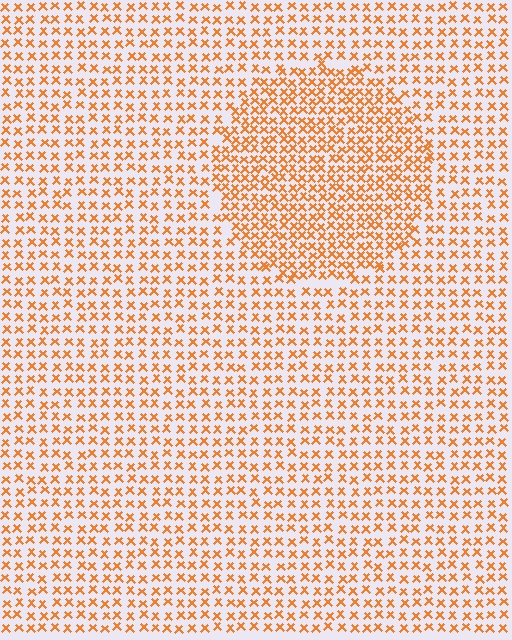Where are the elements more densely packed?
The elements are more densely packed inside the circle boundary.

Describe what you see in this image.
The image contains small orange elements arranged at two different densities. A circle-shaped region is visible where the elements are more densely packed than the surrounding area.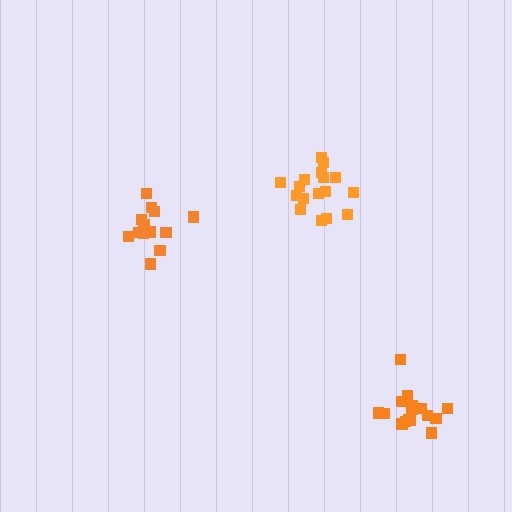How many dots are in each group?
Group 1: 13 dots, Group 2: 17 dots, Group 3: 18 dots (48 total).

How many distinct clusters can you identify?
There are 3 distinct clusters.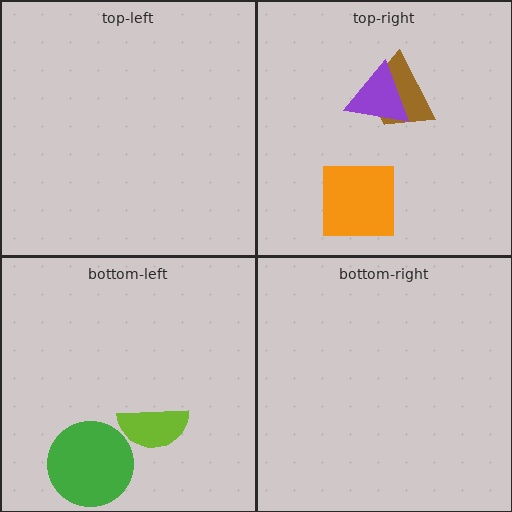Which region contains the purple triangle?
The top-right region.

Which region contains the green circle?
The bottom-left region.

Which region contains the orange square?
The top-right region.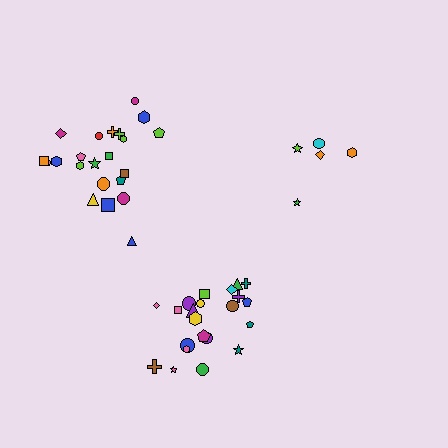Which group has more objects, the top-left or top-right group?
The top-left group.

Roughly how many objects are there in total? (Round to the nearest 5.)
Roughly 50 objects in total.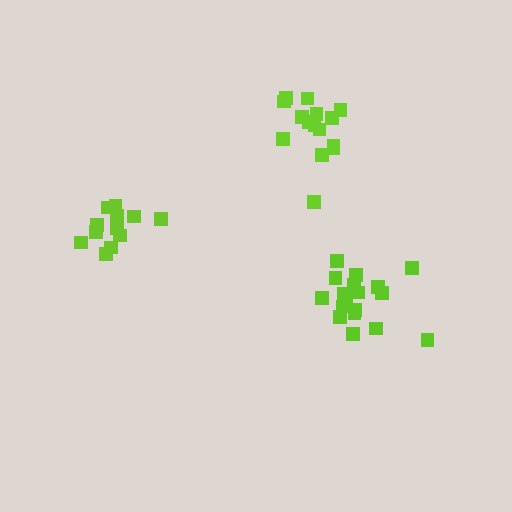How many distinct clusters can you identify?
There are 3 distinct clusters.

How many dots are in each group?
Group 1: 15 dots, Group 2: 13 dots, Group 3: 18 dots (46 total).